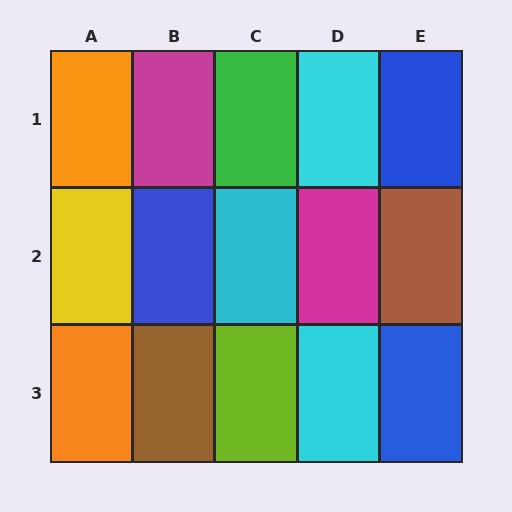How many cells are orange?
2 cells are orange.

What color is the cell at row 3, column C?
Lime.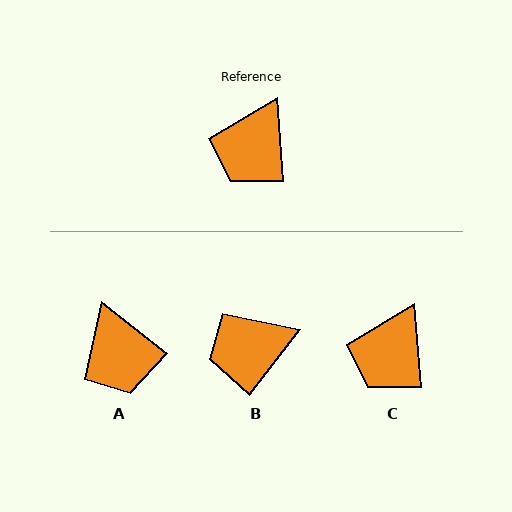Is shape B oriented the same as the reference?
No, it is off by about 42 degrees.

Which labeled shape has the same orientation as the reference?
C.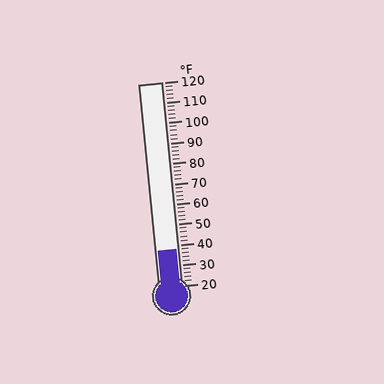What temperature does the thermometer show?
The thermometer shows approximately 38°F.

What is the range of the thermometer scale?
The thermometer scale ranges from 20°F to 120°F.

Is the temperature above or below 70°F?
The temperature is below 70°F.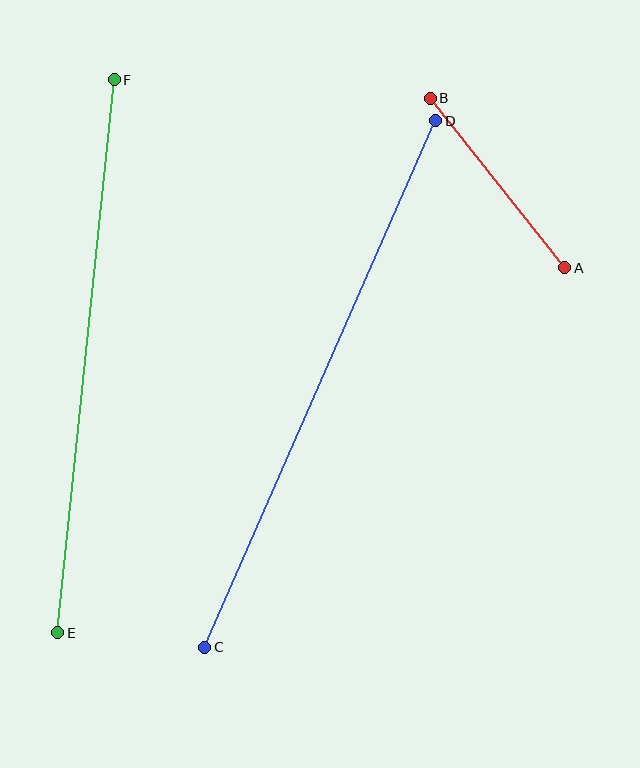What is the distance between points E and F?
The distance is approximately 556 pixels.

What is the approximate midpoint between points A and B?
The midpoint is at approximately (498, 183) pixels.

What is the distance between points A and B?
The distance is approximately 216 pixels.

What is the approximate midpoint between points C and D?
The midpoint is at approximately (320, 384) pixels.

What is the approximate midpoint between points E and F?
The midpoint is at approximately (86, 356) pixels.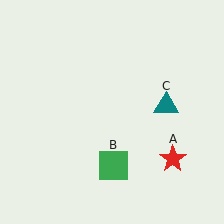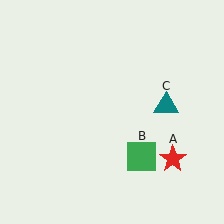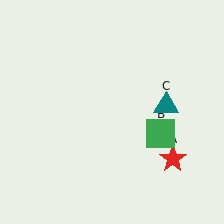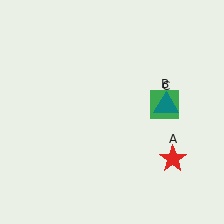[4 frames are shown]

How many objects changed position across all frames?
1 object changed position: green square (object B).